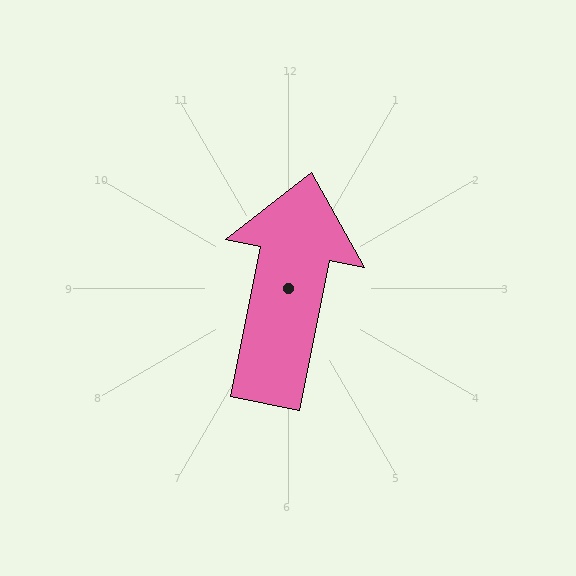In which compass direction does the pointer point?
North.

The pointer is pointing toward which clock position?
Roughly 12 o'clock.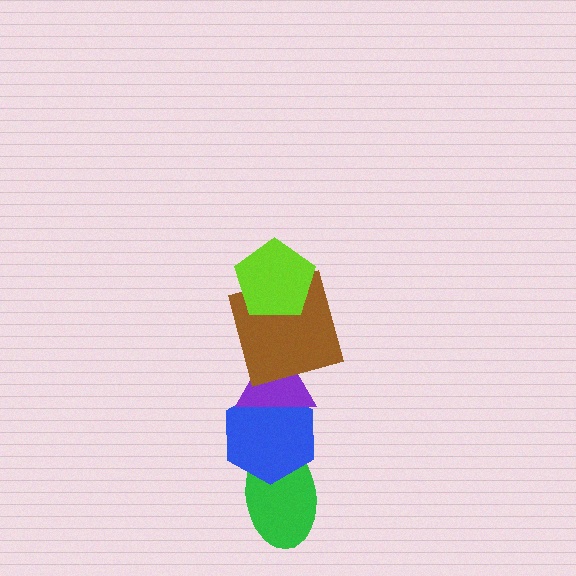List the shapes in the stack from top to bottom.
From top to bottom: the lime pentagon, the brown square, the purple triangle, the blue hexagon, the green ellipse.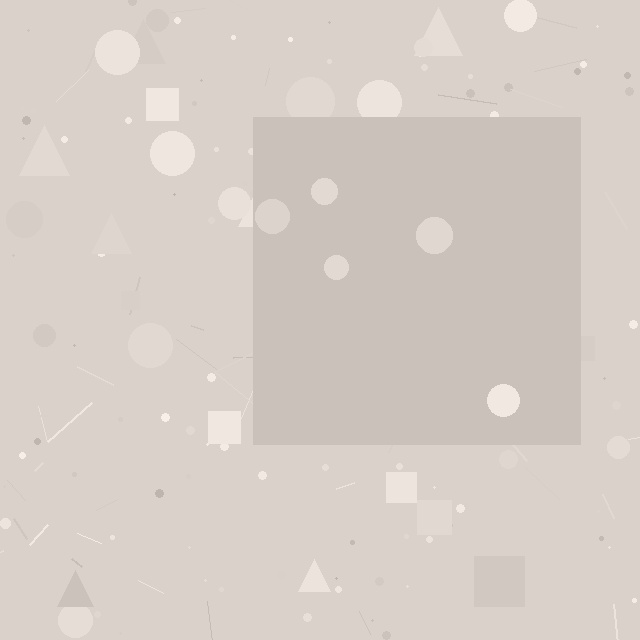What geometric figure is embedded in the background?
A square is embedded in the background.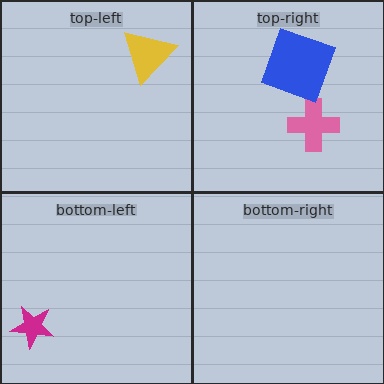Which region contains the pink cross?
The top-right region.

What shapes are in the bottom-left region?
The magenta star.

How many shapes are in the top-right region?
2.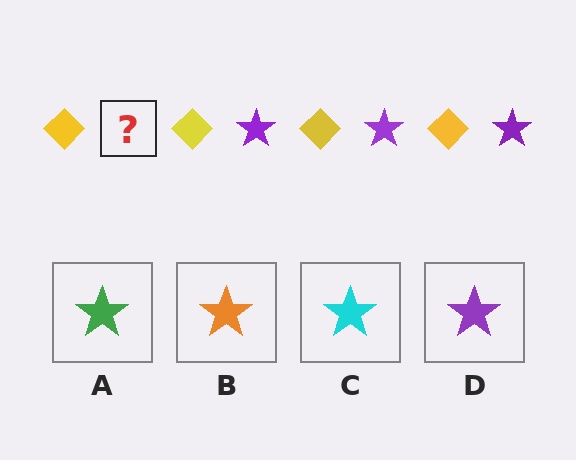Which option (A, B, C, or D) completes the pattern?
D.